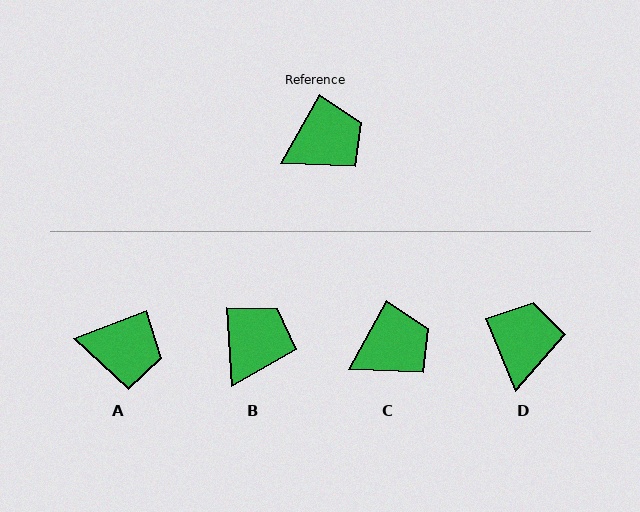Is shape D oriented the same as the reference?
No, it is off by about 52 degrees.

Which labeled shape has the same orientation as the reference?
C.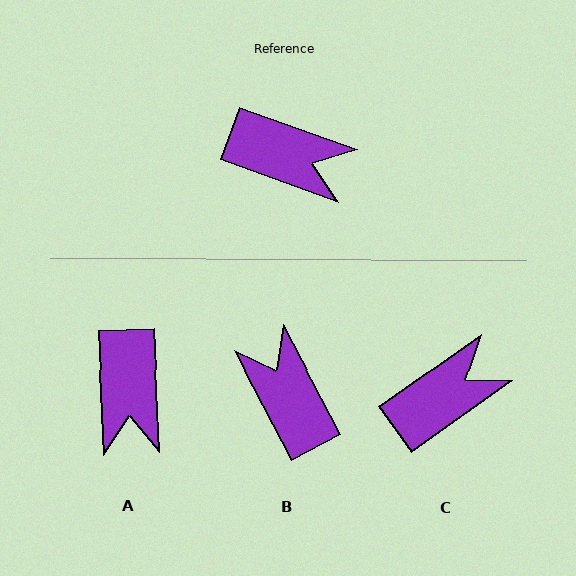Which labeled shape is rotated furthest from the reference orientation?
B, about 138 degrees away.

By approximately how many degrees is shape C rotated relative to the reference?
Approximately 55 degrees counter-clockwise.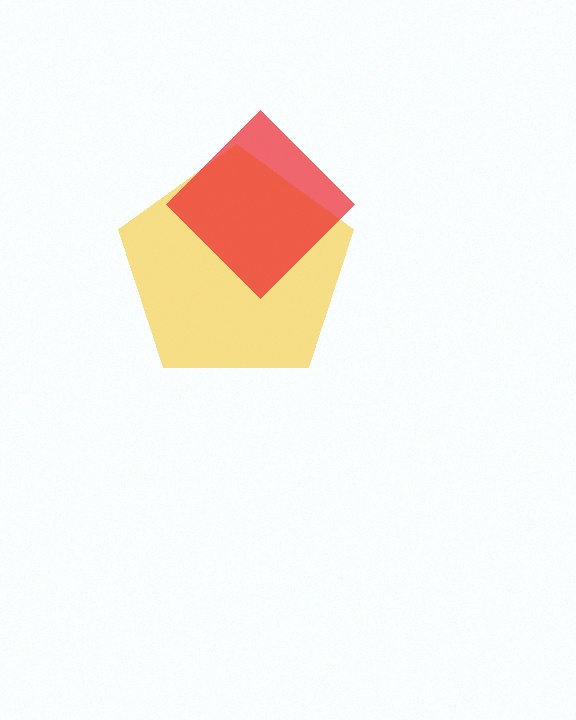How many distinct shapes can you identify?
There are 2 distinct shapes: a yellow pentagon, a red diamond.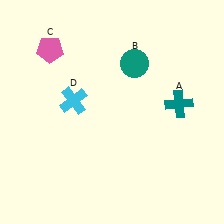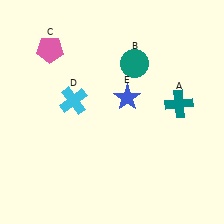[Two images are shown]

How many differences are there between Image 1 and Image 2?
There is 1 difference between the two images.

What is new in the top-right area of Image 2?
A blue star (E) was added in the top-right area of Image 2.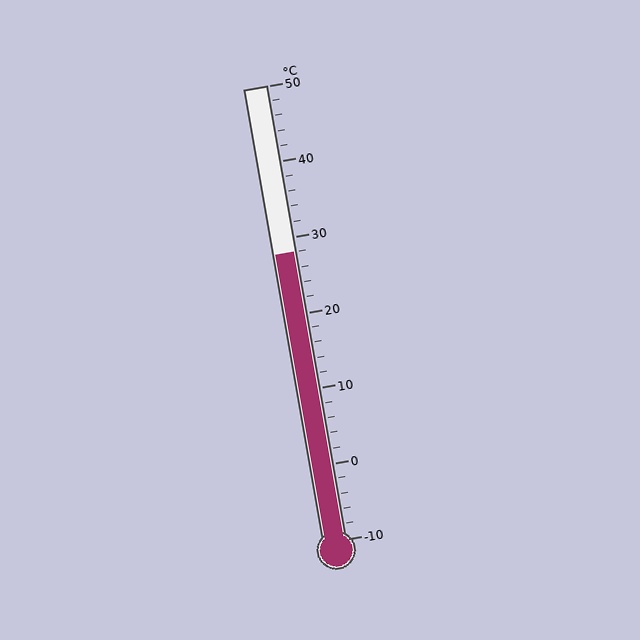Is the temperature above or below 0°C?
The temperature is above 0°C.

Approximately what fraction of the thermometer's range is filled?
The thermometer is filled to approximately 65% of its range.